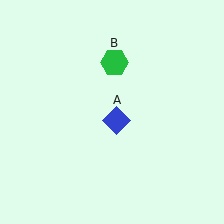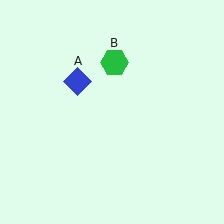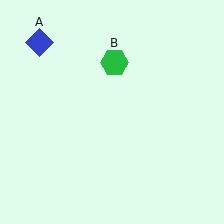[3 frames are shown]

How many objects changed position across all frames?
1 object changed position: blue diamond (object A).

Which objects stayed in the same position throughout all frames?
Green hexagon (object B) remained stationary.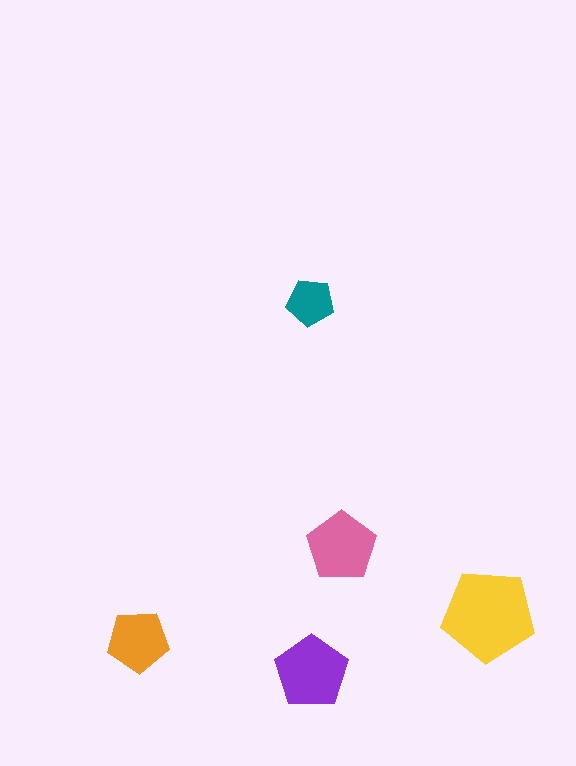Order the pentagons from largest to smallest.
the yellow one, the purple one, the pink one, the orange one, the teal one.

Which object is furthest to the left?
The orange pentagon is leftmost.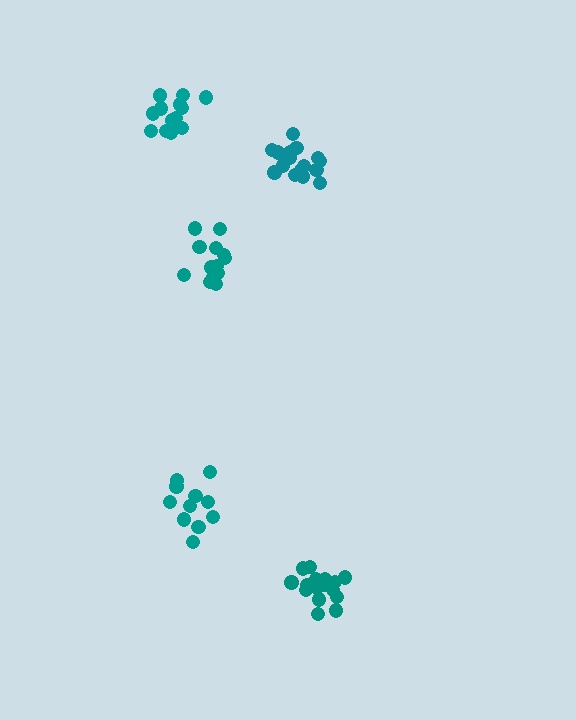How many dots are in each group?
Group 1: 14 dots, Group 2: 11 dots, Group 3: 17 dots, Group 4: 16 dots, Group 5: 13 dots (71 total).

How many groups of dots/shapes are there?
There are 5 groups.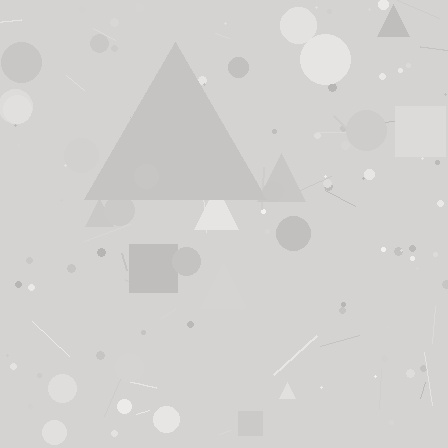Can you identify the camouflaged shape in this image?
The camouflaged shape is a triangle.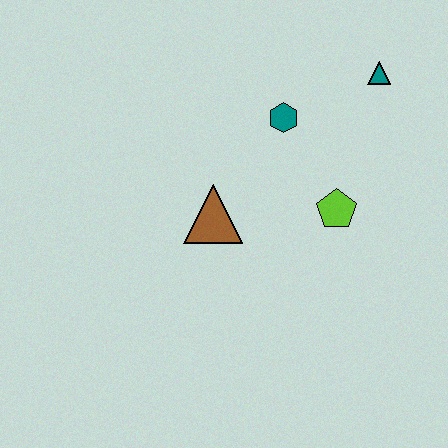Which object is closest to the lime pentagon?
The teal hexagon is closest to the lime pentagon.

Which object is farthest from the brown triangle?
The teal triangle is farthest from the brown triangle.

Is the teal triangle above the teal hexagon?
Yes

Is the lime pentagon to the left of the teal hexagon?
No